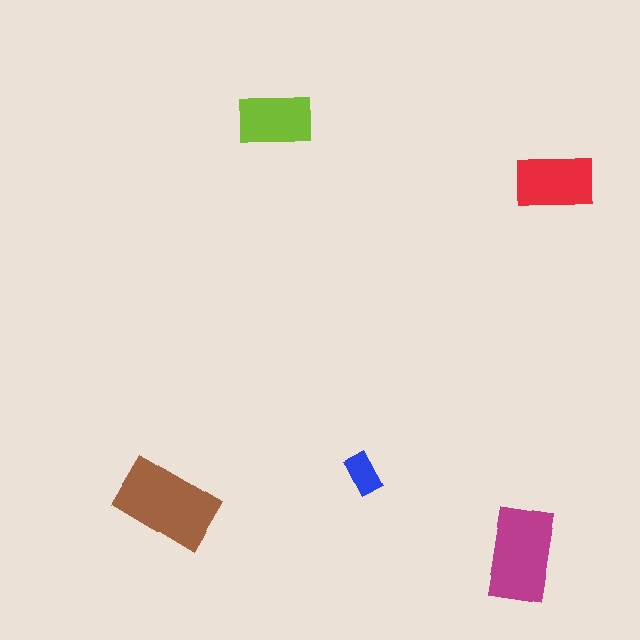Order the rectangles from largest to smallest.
the brown one, the magenta one, the red one, the lime one, the blue one.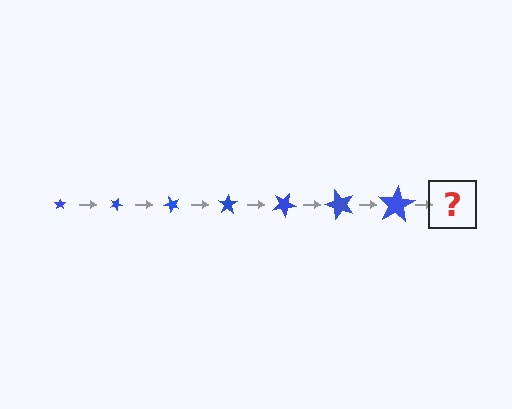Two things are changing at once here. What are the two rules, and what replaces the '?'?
The two rules are that the star grows larger each step and it rotates 25 degrees each step. The '?' should be a star, larger than the previous one and rotated 175 degrees from the start.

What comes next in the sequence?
The next element should be a star, larger than the previous one and rotated 175 degrees from the start.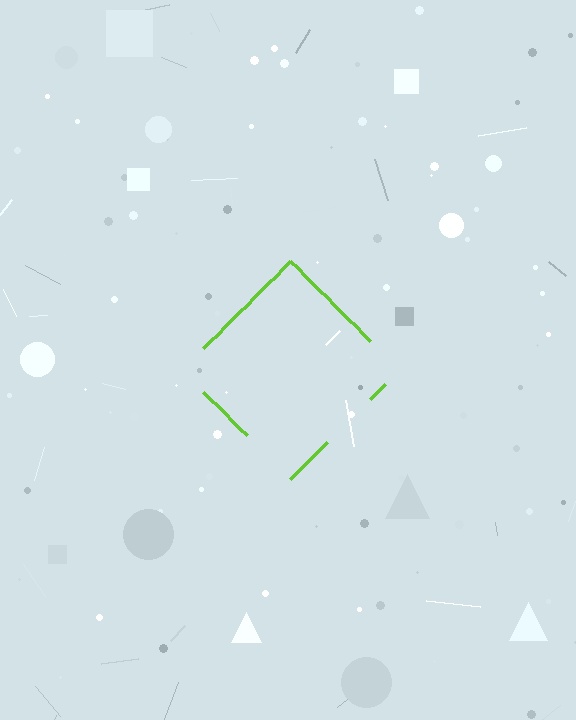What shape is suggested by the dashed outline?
The dashed outline suggests a diamond.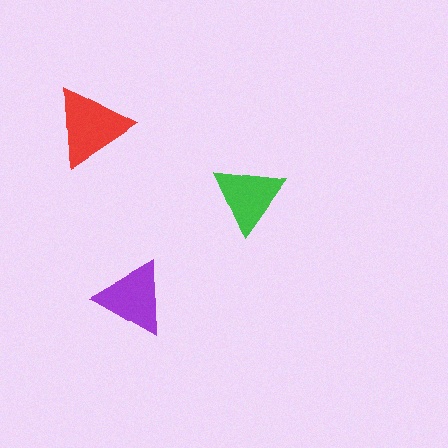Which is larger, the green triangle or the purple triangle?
The purple one.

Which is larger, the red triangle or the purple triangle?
The red one.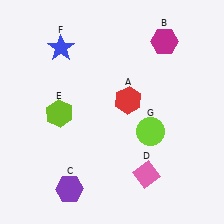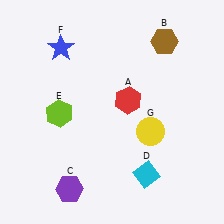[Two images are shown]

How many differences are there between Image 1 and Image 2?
There are 3 differences between the two images.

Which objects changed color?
B changed from magenta to brown. D changed from pink to cyan. G changed from lime to yellow.